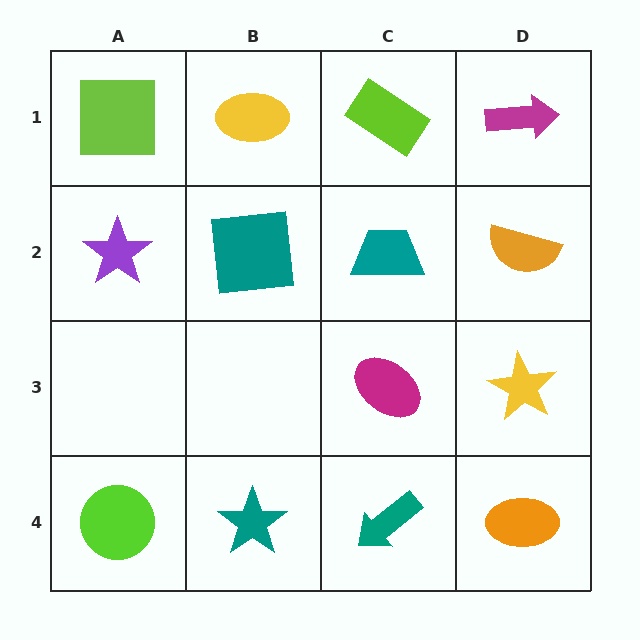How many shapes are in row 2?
4 shapes.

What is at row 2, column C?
A teal trapezoid.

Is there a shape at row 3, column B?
No, that cell is empty.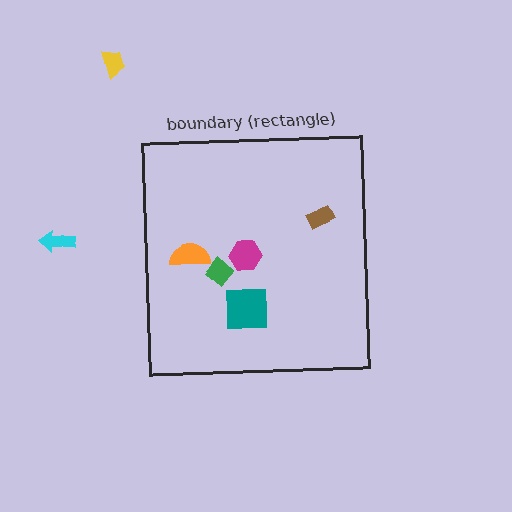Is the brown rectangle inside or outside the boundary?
Inside.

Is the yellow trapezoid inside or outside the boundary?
Outside.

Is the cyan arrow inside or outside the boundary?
Outside.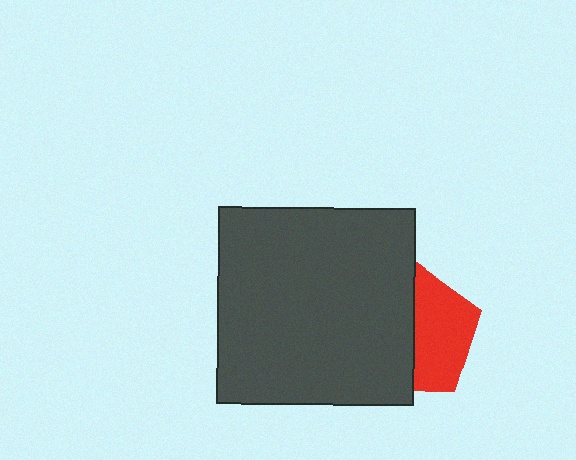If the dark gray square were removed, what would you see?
You would see the complete red pentagon.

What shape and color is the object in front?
The object in front is a dark gray square.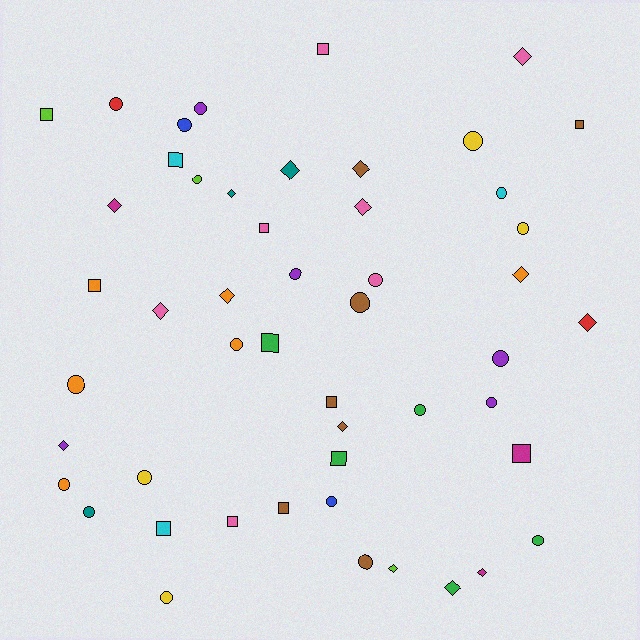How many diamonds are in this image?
There are 15 diamonds.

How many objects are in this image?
There are 50 objects.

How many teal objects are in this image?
There are 3 teal objects.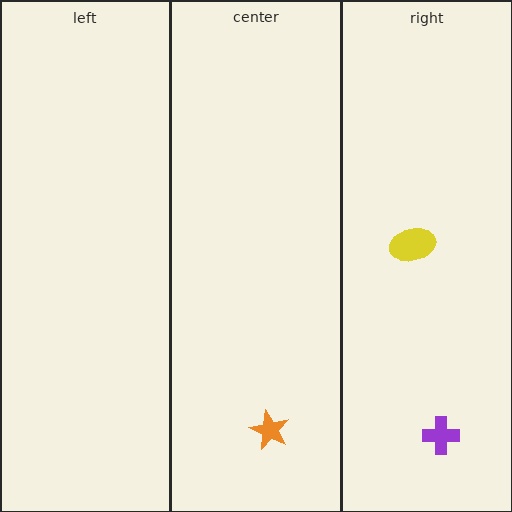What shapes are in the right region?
The purple cross, the yellow ellipse.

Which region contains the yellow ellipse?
The right region.